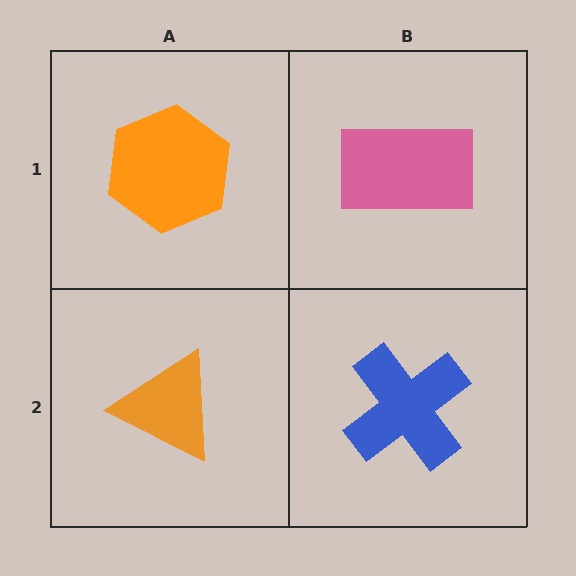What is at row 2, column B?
A blue cross.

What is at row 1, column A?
An orange hexagon.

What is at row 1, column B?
A pink rectangle.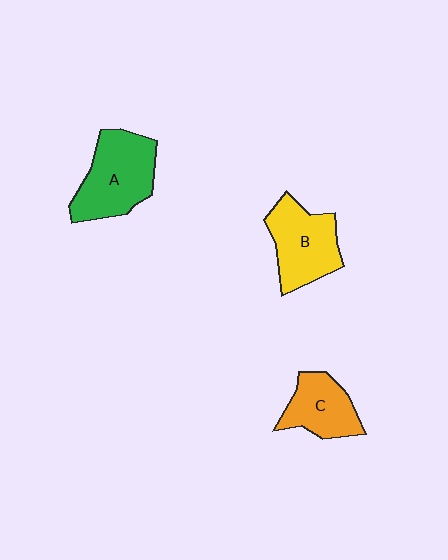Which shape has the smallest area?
Shape C (orange).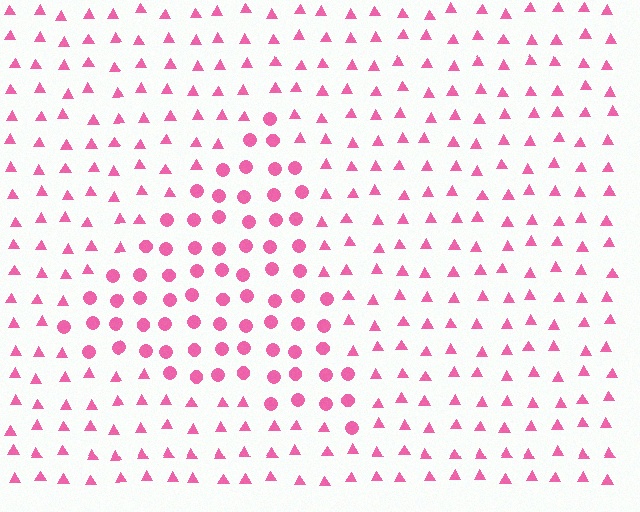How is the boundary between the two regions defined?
The boundary is defined by a change in element shape: circles inside vs. triangles outside. All elements share the same color and spacing.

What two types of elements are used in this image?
The image uses circles inside the triangle region and triangles outside it.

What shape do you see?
I see a triangle.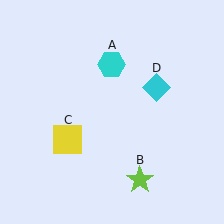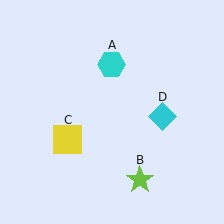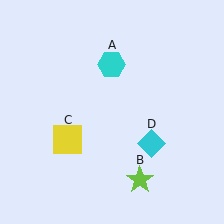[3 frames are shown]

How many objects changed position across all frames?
1 object changed position: cyan diamond (object D).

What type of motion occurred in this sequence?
The cyan diamond (object D) rotated clockwise around the center of the scene.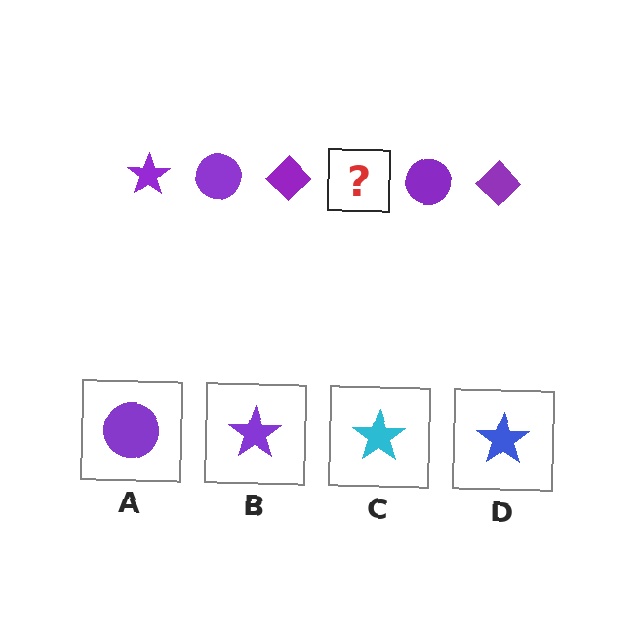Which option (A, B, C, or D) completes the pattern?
B.